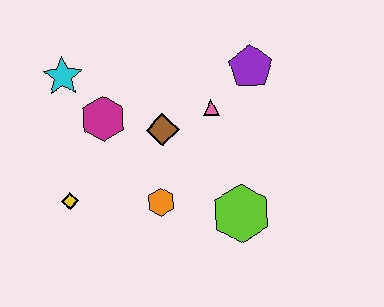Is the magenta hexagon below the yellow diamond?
No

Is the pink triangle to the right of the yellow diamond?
Yes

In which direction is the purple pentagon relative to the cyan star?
The purple pentagon is to the right of the cyan star.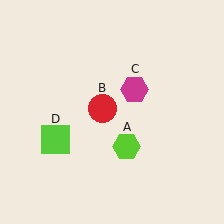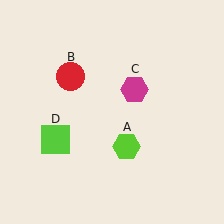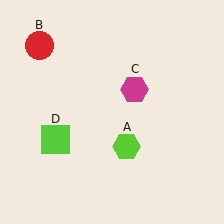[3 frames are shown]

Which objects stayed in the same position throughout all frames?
Lime hexagon (object A) and magenta hexagon (object C) and lime square (object D) remained stationary.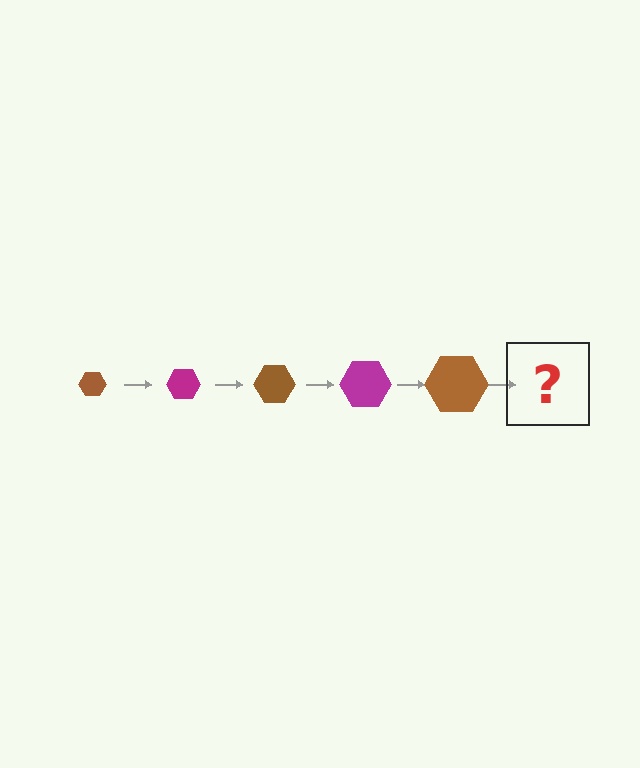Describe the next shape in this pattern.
It should be a magenta hexagon, larger than the previous one.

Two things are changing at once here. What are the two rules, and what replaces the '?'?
The two rules are that the hexagon grows larger each step and the color cycles through brown and magenta. The '?' should be a magenta hexagon, larger than the previous one.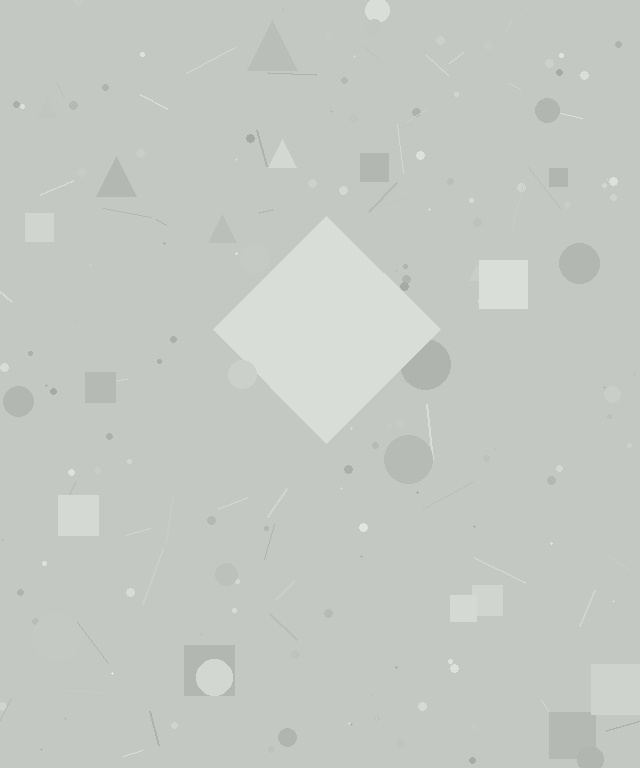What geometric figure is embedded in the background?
A diamond is embedded in the background.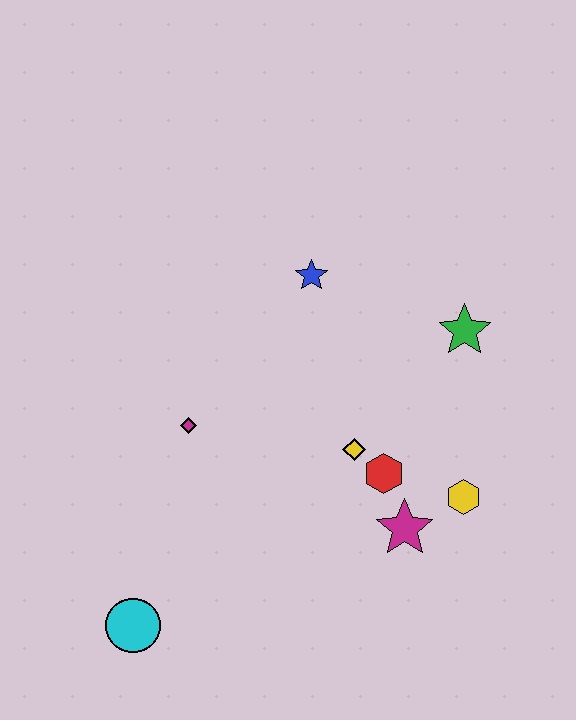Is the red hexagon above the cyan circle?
Yes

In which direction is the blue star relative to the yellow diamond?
The blue star is above the yellow diamond.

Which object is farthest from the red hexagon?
The cyan circle is farthest from the red hexagon.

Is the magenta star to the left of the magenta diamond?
No